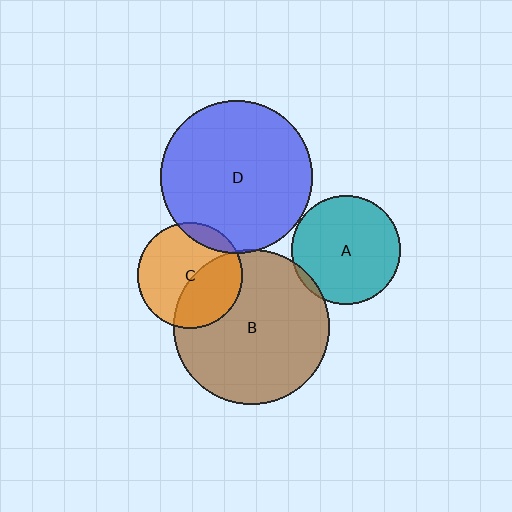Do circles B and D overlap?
Yes.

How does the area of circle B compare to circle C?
Approximately 2.2 times.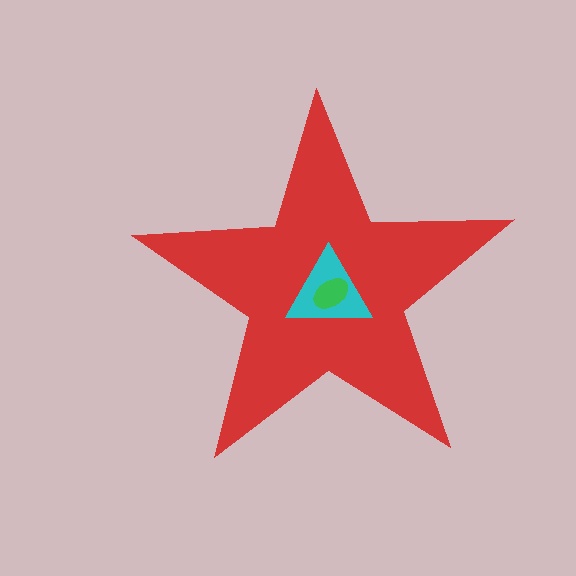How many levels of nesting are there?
3.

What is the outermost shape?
The red star.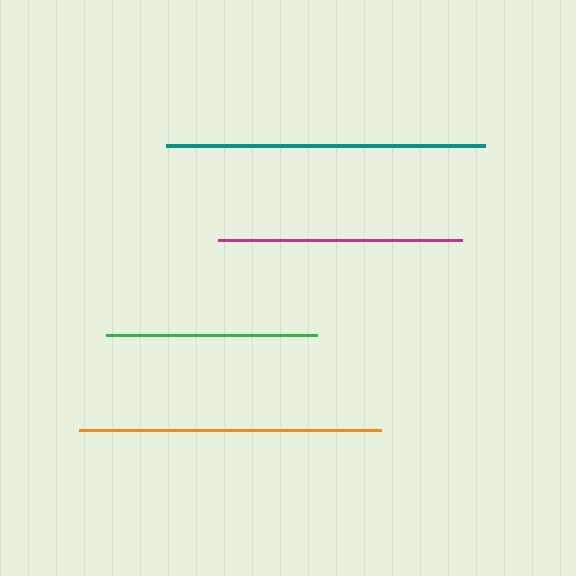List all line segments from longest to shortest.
From longest to shortest: teal, orange, magenta, green.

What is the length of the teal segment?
The teal segment is approximately 320 pixels long.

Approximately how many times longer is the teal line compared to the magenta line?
The teal line is approximately 1.3 times the length of the magenta line.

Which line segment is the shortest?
The green line is the shortest at approximately 211 pixels.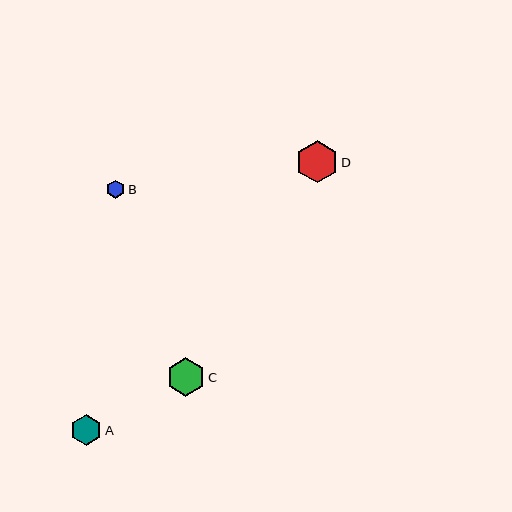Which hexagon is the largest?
Hexagon D is the largest with a size of approximately 42 pixels.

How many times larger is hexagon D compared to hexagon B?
Hexagon D is approximately 2.4 times the size of hexagon B.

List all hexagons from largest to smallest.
From largest to smallest: D, C, A, B.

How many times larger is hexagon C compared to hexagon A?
Hexagon C is approximately 1.2 times the size of hexagon A.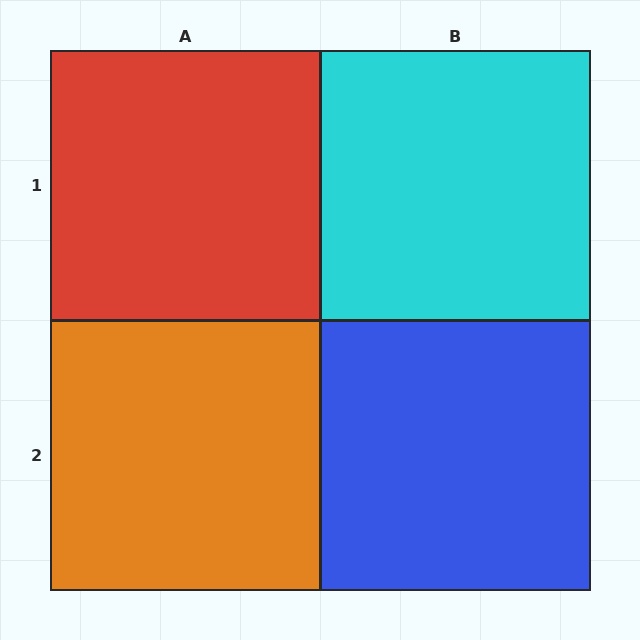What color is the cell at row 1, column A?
Red.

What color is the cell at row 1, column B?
Cyan.